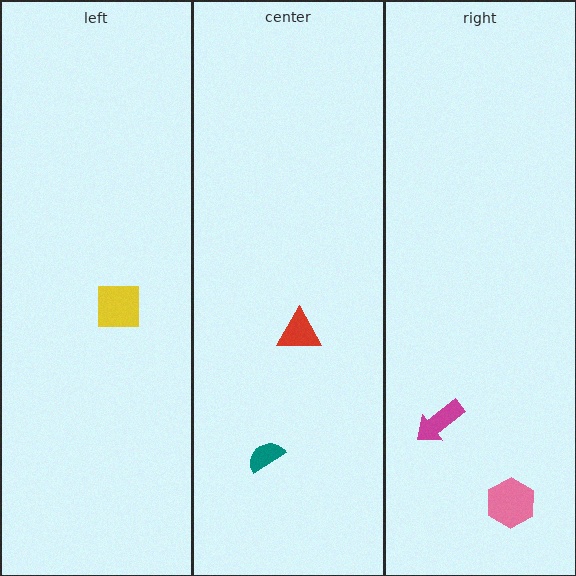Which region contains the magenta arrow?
The right region.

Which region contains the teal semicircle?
The center region.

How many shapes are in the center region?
2.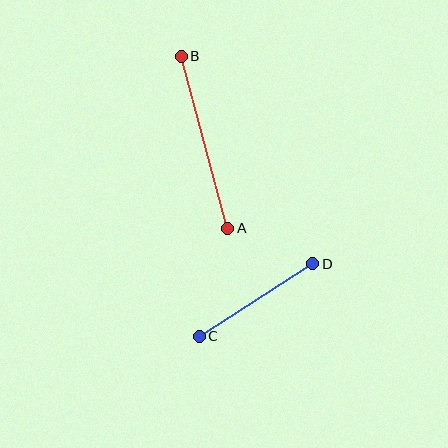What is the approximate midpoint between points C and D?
The midpoint is at approximately (256, 300) pixels.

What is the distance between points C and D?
The distance is approximately 135 pixels.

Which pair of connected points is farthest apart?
Points A and B are farthest apart.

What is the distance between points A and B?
The distance is approximately 178 pixels.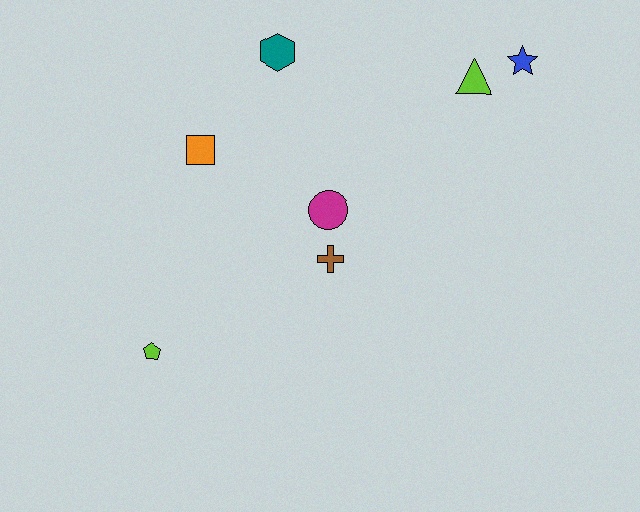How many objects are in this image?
There are 7 objects.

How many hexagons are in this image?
There is 1 hexagon.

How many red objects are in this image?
There are no red objects.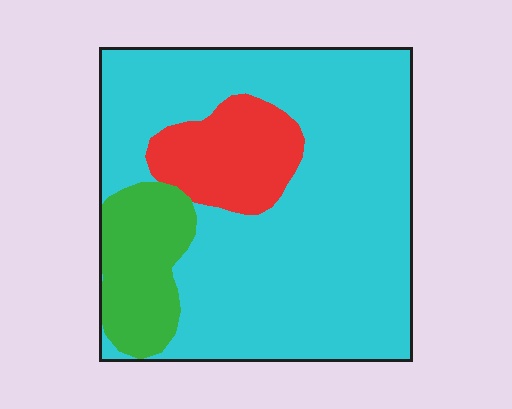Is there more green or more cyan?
Cyan.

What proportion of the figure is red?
Red covers 13% of the figure.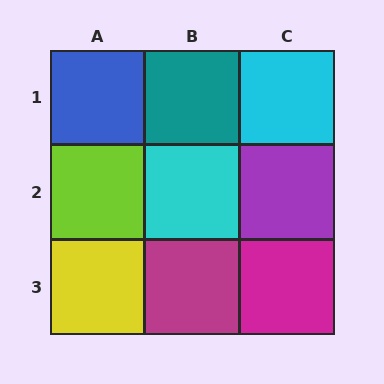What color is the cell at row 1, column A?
Blue.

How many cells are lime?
1 cell is lime.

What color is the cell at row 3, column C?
Magenta.